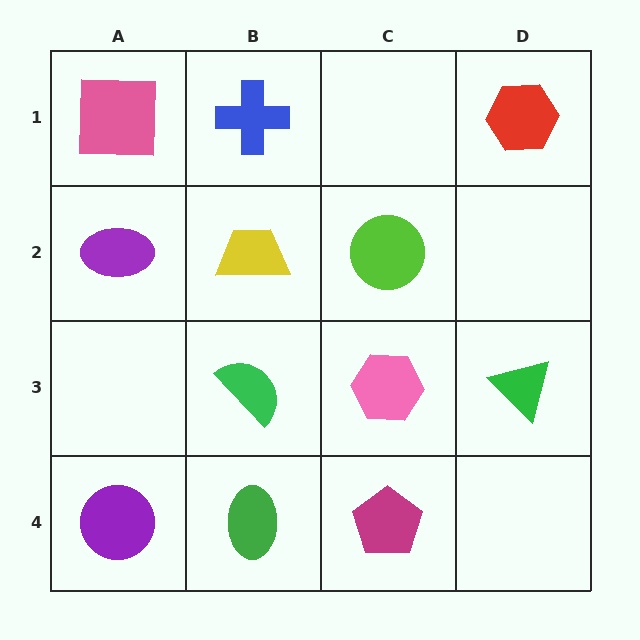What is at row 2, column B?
A yellow trapezoid.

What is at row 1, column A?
A pink square.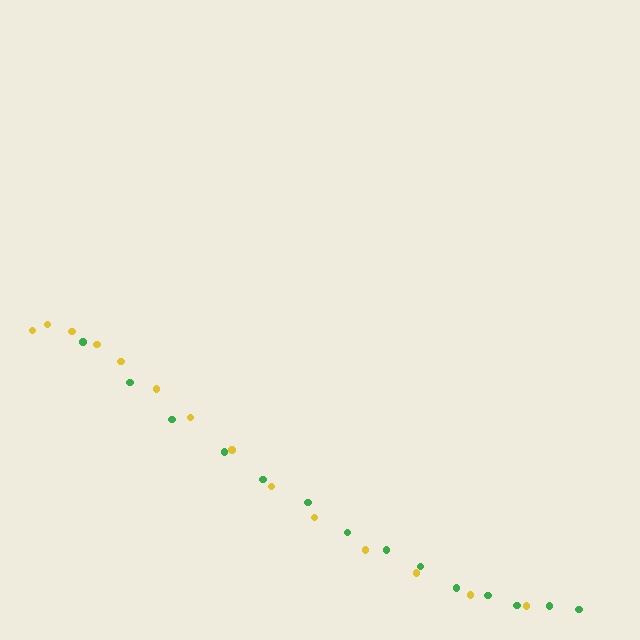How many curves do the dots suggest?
There are 2 distinct paths.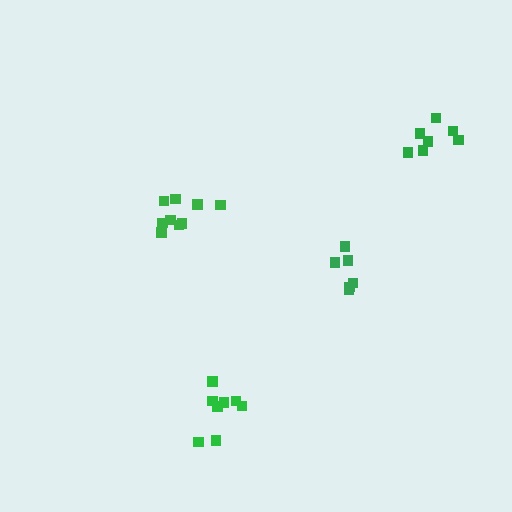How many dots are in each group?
Group 1: 9 dots, Group 2: 8 dots, Group 3: 7 dots, Group 4: 6 dots (30 total).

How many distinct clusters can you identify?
There are 4 distinct clusters.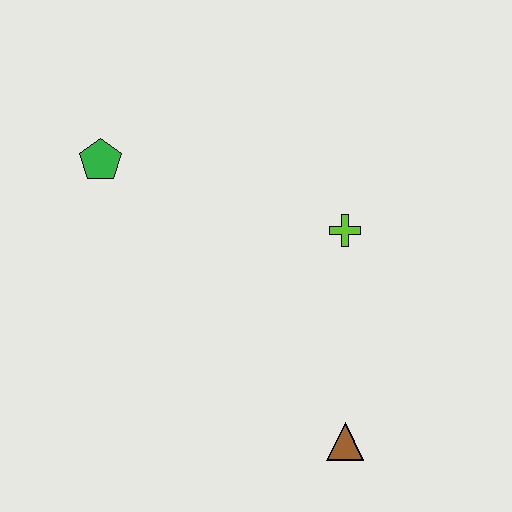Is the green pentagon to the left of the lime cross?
Yes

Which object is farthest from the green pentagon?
The brown triangle is farthest from the green pentagon.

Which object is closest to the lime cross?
The brown triangle is closest to the lime cross.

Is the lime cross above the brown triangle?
Yes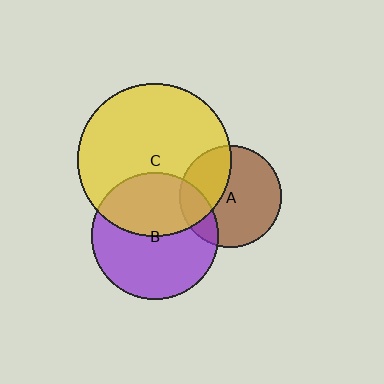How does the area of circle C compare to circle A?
Approximately 2.3 times.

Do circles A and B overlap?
Yes.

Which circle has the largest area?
Circle C (yellow).